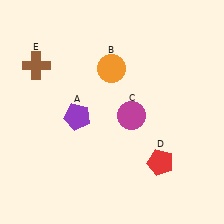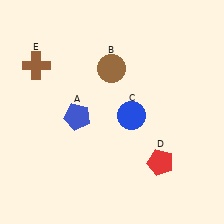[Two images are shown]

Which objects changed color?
A changed from purple to blue. B changed from orange to brown. C changed from magenta to blue.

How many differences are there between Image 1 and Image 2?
There are 3 differences between the two images.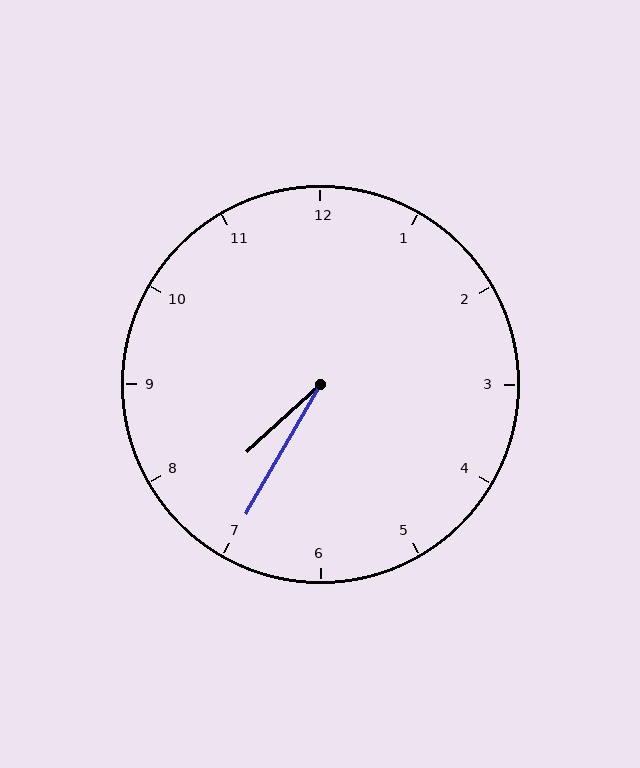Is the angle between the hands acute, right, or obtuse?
It is acute.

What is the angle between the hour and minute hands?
Approximately 18 degrees.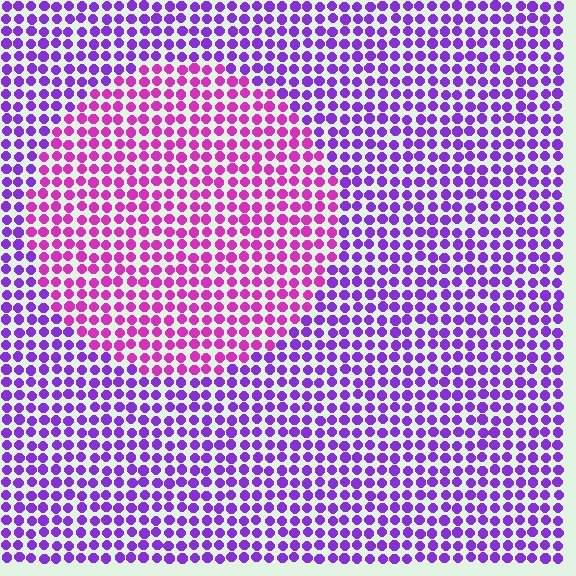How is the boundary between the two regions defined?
The boundary is defined purely by a slight shift in hue (about 38 degrees). Spacing, size, and orientation are identical on both sides.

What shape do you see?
I see a circle.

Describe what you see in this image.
The image is filled with small purple elements in a uniform arrangement. A circle-shaped region is visible where the elements are tinted to a slightly different hue, forming a subtle color boundary.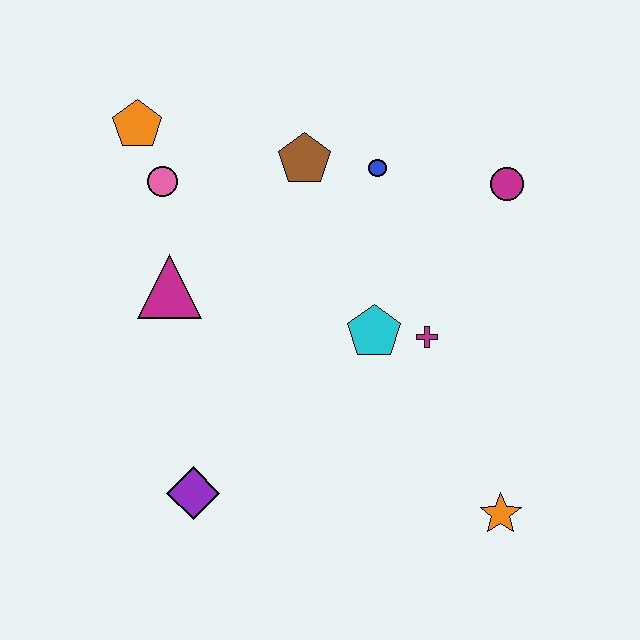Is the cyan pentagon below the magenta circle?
Yes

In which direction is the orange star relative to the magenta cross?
The orange star is below the magenta cross.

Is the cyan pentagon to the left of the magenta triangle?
No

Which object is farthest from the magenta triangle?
The orange star is farthest from the magenta triangle.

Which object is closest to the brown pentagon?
The blue circle is closest to the brown pentagon.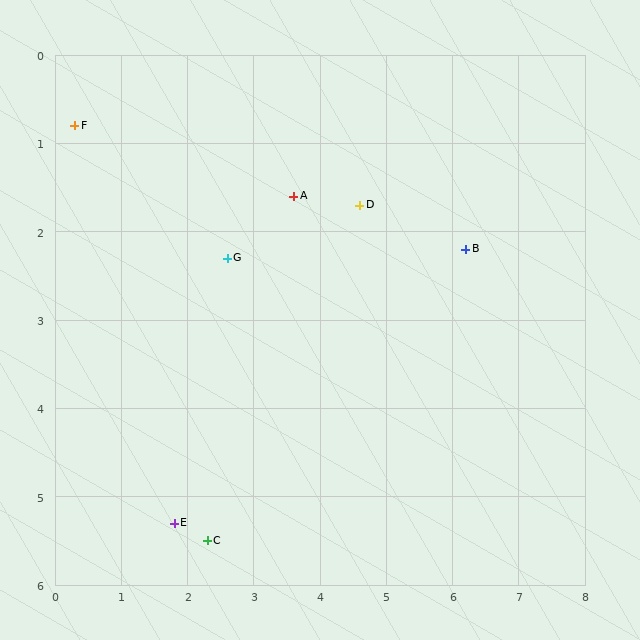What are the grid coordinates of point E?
Point E is at approximately (1.8, 5.3).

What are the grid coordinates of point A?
Point A is at approximately (3.6, 1.6).